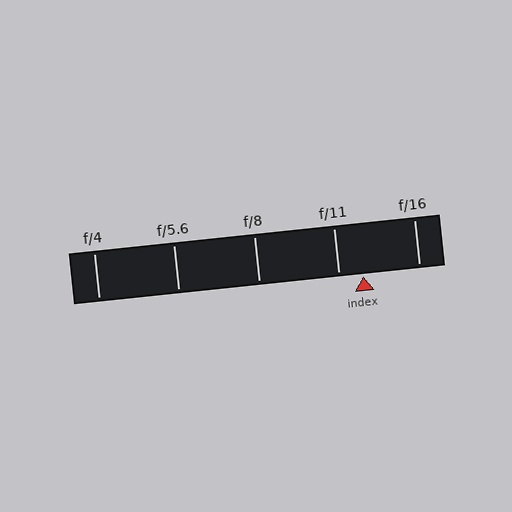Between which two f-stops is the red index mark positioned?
The index mark is between f/11 and f/16.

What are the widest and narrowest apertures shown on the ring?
The widest aperture shown is f/4 and the narrowest is f/16.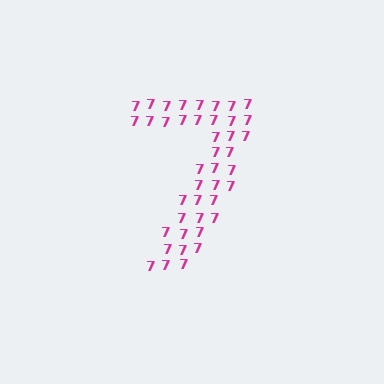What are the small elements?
The small elements are digit 7's.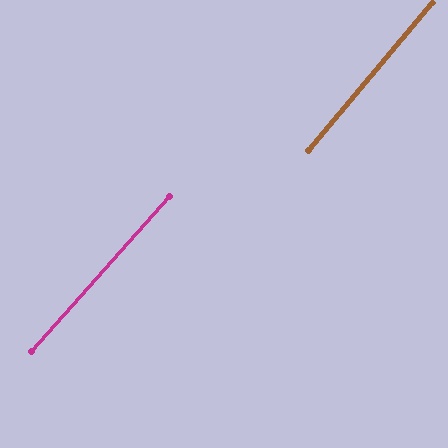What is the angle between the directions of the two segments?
Approximately 2 degrees.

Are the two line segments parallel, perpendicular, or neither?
Parallel — their directions differ by only 1.7°.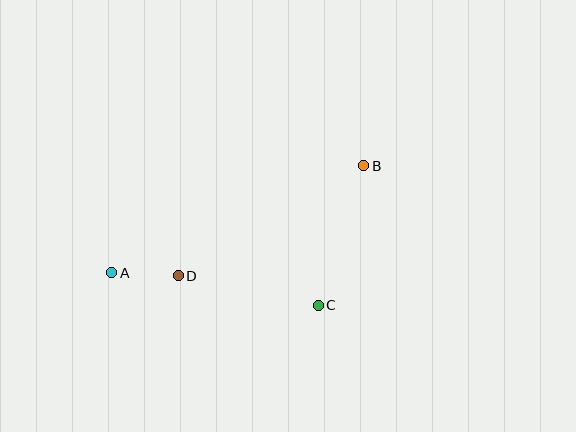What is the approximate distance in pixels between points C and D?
The distance between C and D is approximately 143 pixels.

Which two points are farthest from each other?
Points A and B are farthest from each other.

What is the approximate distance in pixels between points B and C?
The distance between B and C is approximately 146 pixels.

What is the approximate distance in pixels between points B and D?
The distance between B and D is approximately 215 pixels.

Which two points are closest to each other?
Points A and D are closest to each other.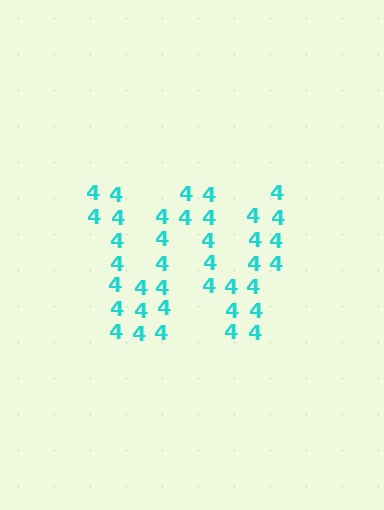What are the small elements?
The small elements are digit 4's.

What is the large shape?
The large shape is the letter W.